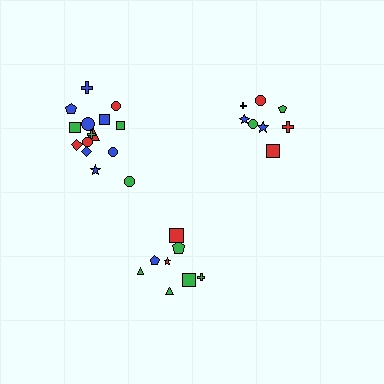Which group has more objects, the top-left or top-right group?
The top-left group.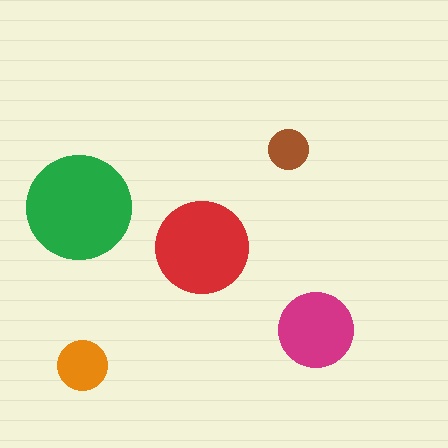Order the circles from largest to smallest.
the green one, the red one, the magenta one, the orange one, the brown one.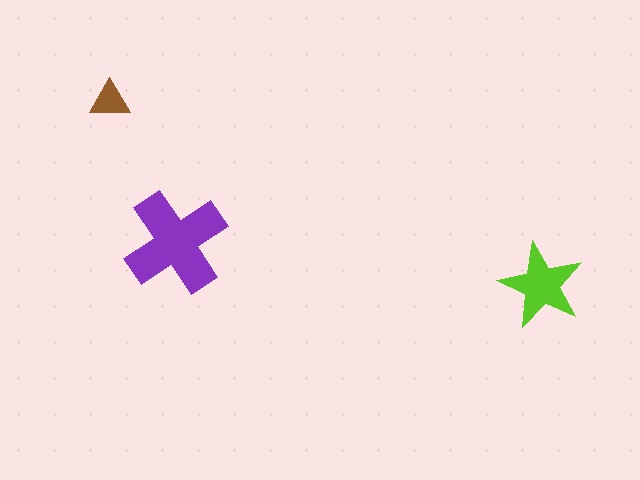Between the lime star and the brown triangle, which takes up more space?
The lime star.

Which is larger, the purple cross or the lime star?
The purple cross.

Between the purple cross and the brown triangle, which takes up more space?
The purple cross.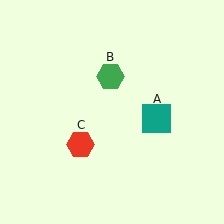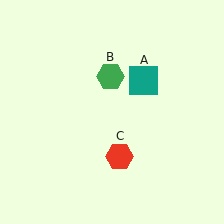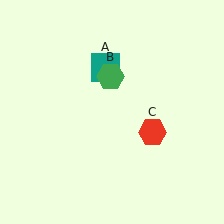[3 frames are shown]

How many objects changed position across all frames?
2 objects changed position: teal square (object A), red hexagon (object C).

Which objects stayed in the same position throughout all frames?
Green hexagon (object B) remained stationary.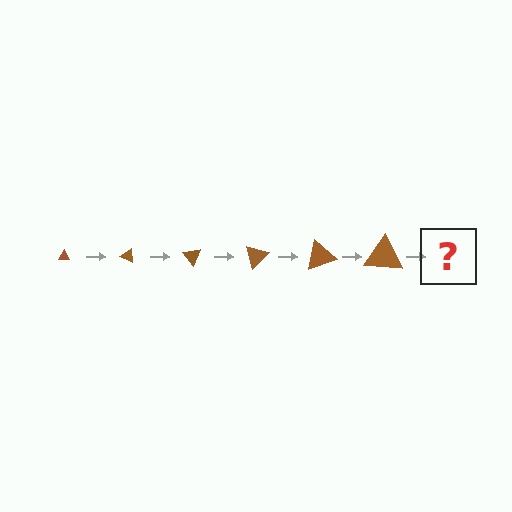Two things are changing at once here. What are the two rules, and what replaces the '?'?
The two rules are that the triangle grows larger each step and it rotates 25 degrees each step. The '?' should be a triangle, larger than the previous one and rotated 150 degrees from the start.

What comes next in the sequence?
The next element should be a triangle, larger than the previous one and rotated 150 degrees from the start.